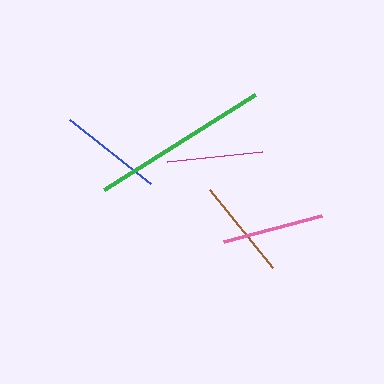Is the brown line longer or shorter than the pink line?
The pink line is longer than the brown line.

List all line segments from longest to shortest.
From longest to shortest: green, blue, pink, brown, magenta.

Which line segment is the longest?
The green line is the longest at approximately 178 pixels.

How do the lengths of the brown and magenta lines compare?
The brown and magenta lines are approximately the same length.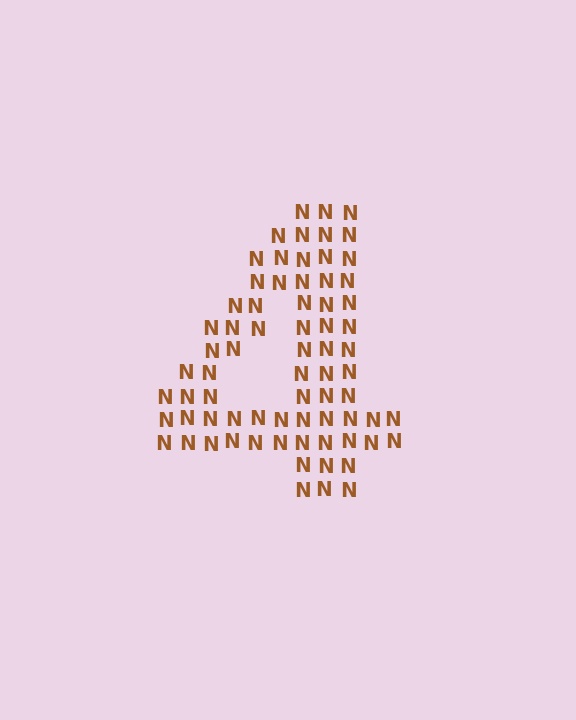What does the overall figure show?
The overall figure shows the digit 4.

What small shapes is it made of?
It is made of small letter N's.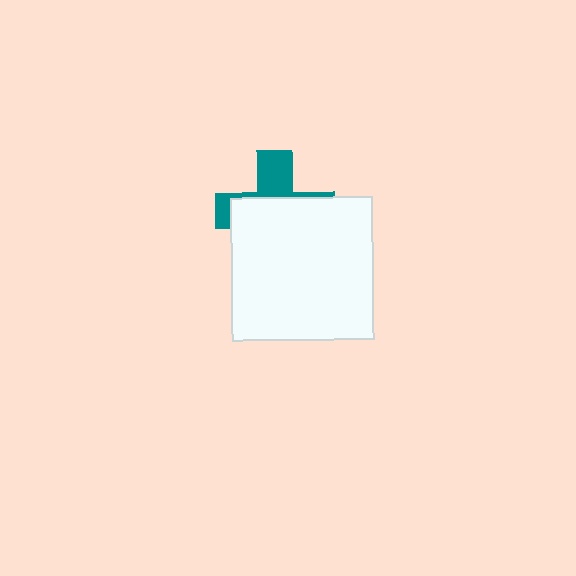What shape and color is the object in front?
The object in front is a white square.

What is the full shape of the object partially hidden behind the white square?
The partially hidden object is a teal cross.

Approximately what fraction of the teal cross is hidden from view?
Roughly 63% of the teal cross is hidden behind the white square.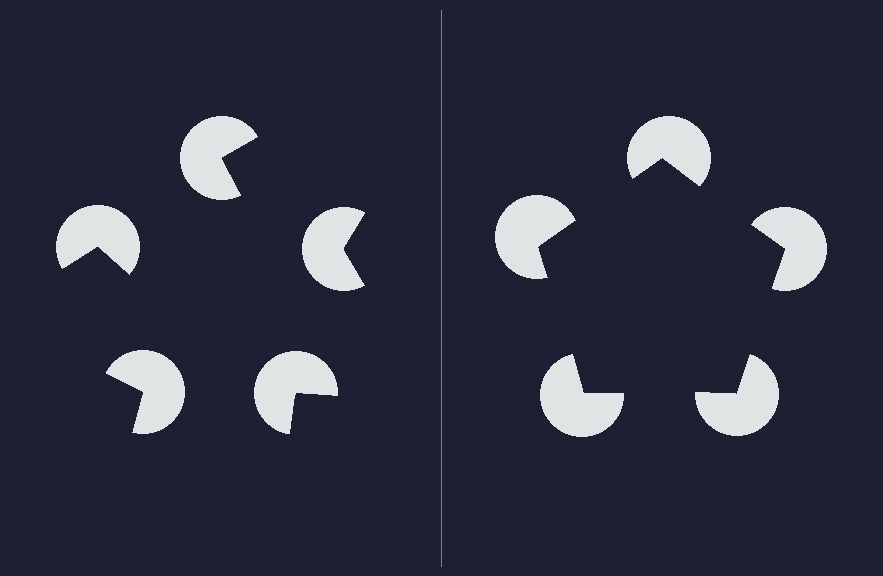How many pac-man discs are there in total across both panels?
10 — 5 on each side.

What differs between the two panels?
The pac-man discs are positioned identically on both sides; only the wedge orientations differ. On the right they align to a pentagon; on the left they are misaligned.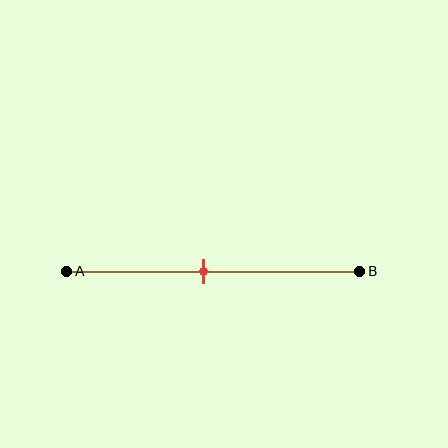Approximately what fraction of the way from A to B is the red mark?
The red mark is approximately 45% of the way from A to B.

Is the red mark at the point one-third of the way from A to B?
No, the mark is at about 45% from A, not at the 33% one-third point.